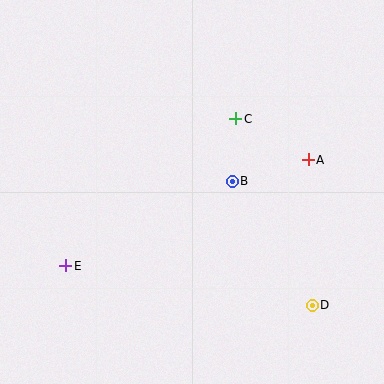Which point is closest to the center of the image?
Point B at (232, 181) is closest to the center.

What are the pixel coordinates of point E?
Point E is at (66, 266).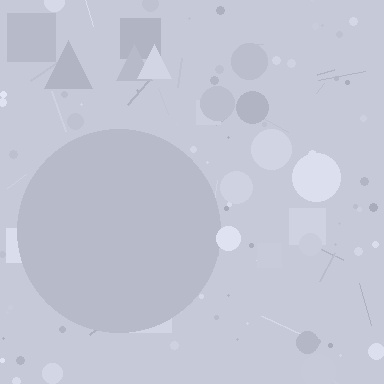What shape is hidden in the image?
A circle is hidden in the image.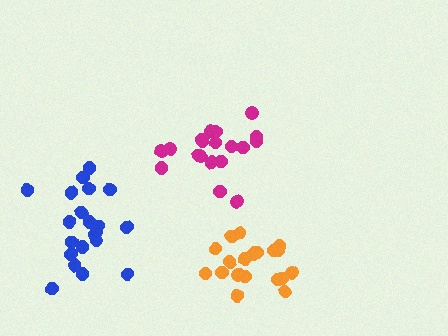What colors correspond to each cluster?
The clusters are colored: magenta, blue, orange.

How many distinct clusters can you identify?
There are 3 distinct clusters.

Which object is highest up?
The magenta cluster is topmost.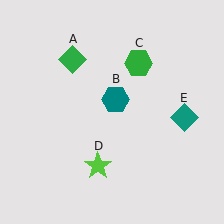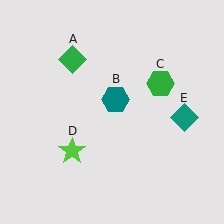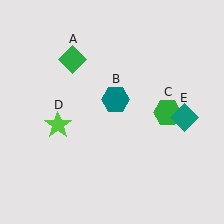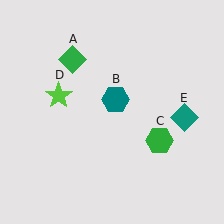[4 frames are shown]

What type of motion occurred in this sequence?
The green hexagon (object C), lime star (object D) rotated clockwise around the center of the scene.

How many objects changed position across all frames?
2 objects changed position: green hexagon (object C), lime star (object D).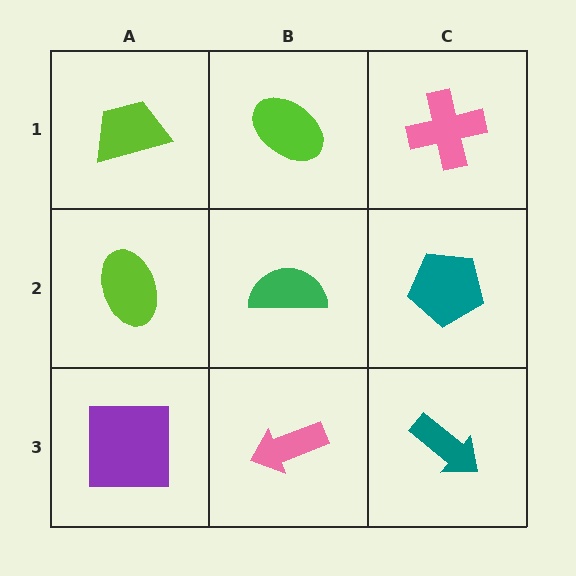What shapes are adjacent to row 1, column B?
A green semicircle (row 2, column B), a lime trapezoid (row 1, column A), a pink cross (row 1, column C).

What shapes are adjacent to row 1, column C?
A teal pentagon (row 2, column C), a lime ellipse (row 1, column B).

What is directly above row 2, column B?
A lime ellipse.